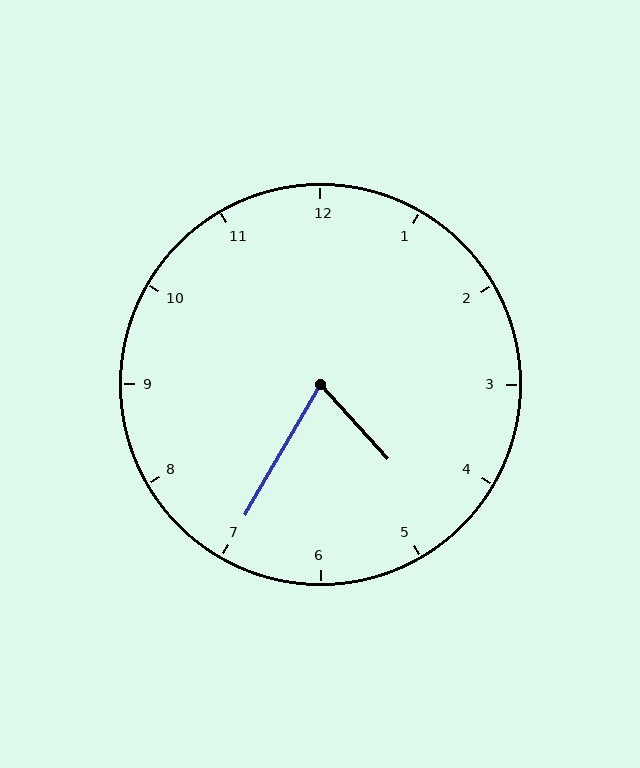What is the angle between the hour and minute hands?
Approximately 72 degrees.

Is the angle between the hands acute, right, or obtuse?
It is acute.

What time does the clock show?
4:35.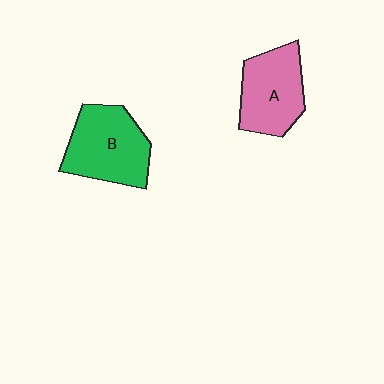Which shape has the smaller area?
Shape A (pink).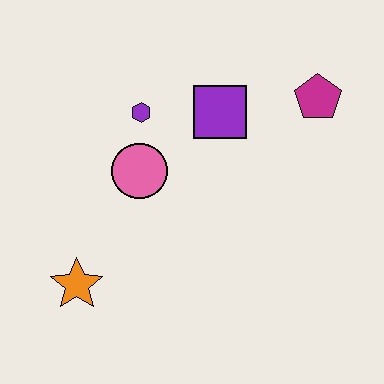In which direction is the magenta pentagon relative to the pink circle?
The magenta pentagon is to the right of the pink circle.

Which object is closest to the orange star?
The pink circle is closest to the orange star.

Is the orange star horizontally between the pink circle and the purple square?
No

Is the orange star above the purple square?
No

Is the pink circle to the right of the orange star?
Yes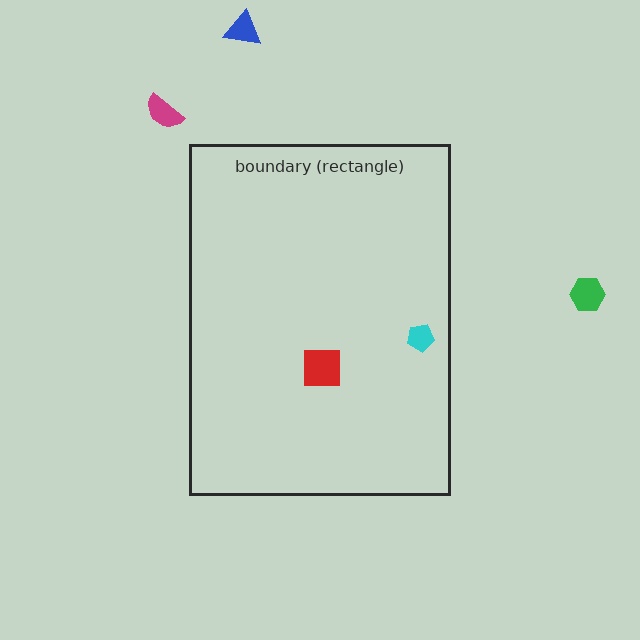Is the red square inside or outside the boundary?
Inside.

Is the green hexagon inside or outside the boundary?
Outside.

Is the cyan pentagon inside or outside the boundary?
Inside.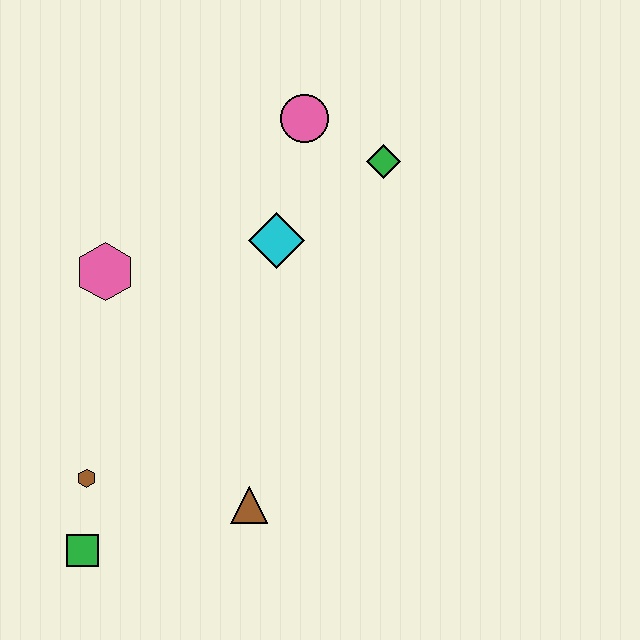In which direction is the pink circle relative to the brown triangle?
The pink circle is above the brown triangle.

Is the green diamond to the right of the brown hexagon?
Yes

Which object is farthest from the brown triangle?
The pink circle is farthest from the brown triangle.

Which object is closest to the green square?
The brown hexagon is closest to the green square.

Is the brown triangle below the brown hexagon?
Yes